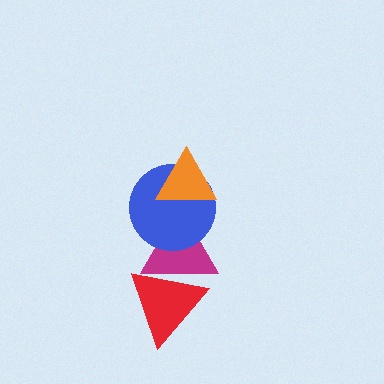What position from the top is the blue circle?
The blue circle is 2nd from the top.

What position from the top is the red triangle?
The red triangle is 4th from the top.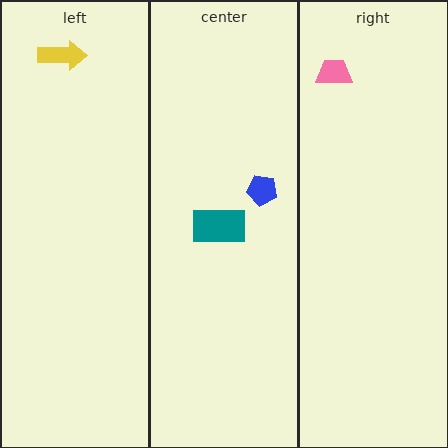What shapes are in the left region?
The yellow arrow.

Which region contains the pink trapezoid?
The right region.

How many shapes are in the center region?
2.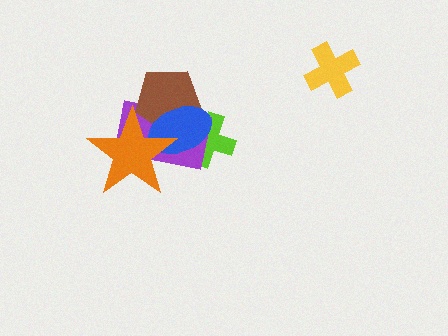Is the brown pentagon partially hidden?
Yes, it is partially covered by another shape.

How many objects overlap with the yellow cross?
0 objects overlap with the yellow cross.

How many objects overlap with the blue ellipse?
4 objects overlap with the blue ellipse.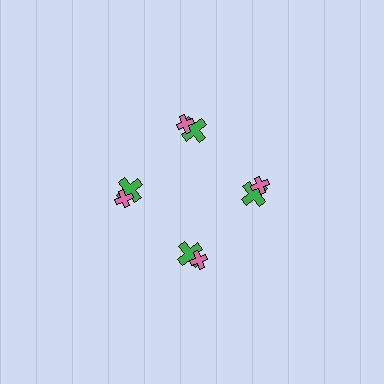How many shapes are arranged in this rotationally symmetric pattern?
There are 8 shapes, arranged in 4 groups of 2.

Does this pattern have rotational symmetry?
Yes, this pattern has 4-fold rotational symmetry. It looks the same after rotating 90 degrees around the center.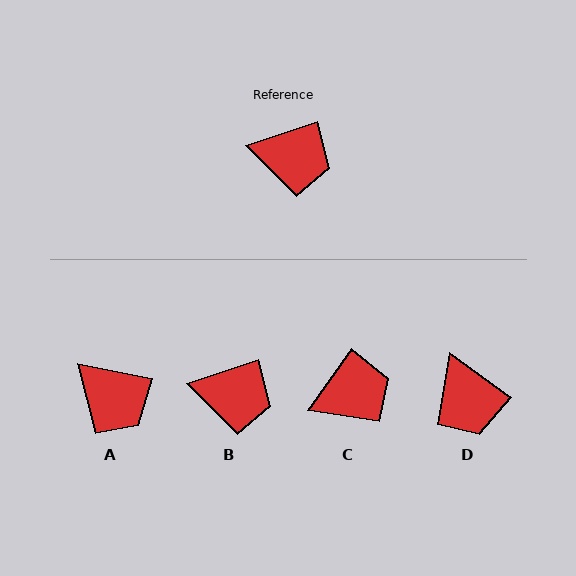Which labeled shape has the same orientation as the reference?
B.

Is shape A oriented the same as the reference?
No, it is off by about 30 degrees.